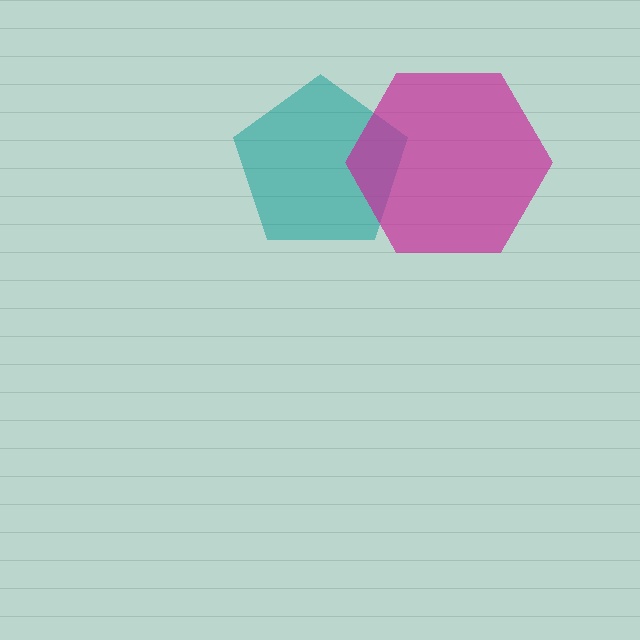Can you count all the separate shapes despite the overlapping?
Yes, there are 2 separate shapes.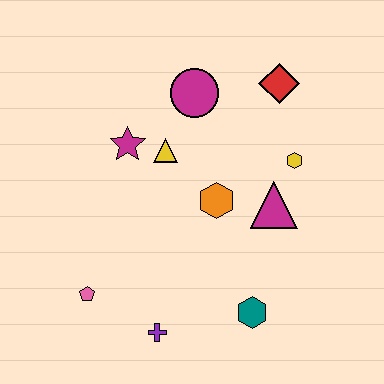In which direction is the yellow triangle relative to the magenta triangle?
The yellow triangle is to the left of the magenta triangle.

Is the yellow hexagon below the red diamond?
Yes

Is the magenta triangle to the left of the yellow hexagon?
Yes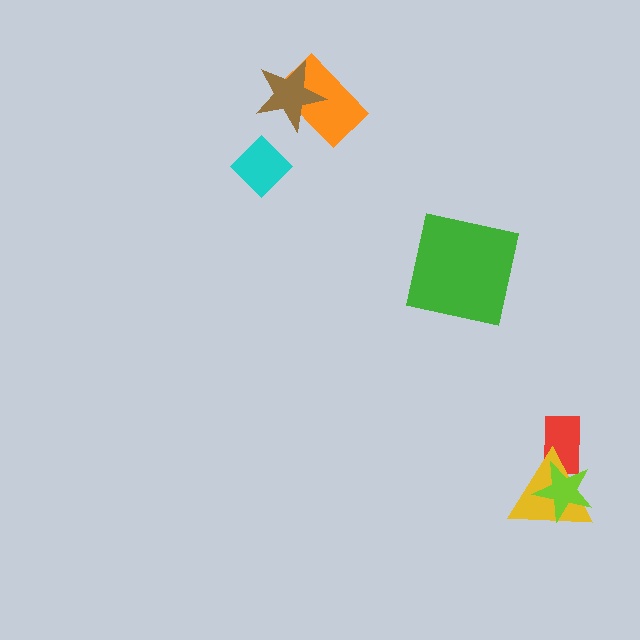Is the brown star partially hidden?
No, no other shape covers it.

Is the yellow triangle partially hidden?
Yes, it is partially covered by another shape.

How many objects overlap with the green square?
0 objects overlap with the green square.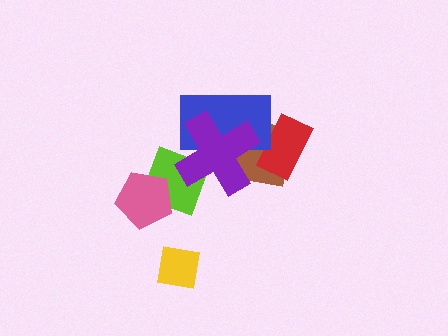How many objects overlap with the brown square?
3 objects overlap with the brown square.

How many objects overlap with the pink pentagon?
1 object overlaps with the pink pentagon.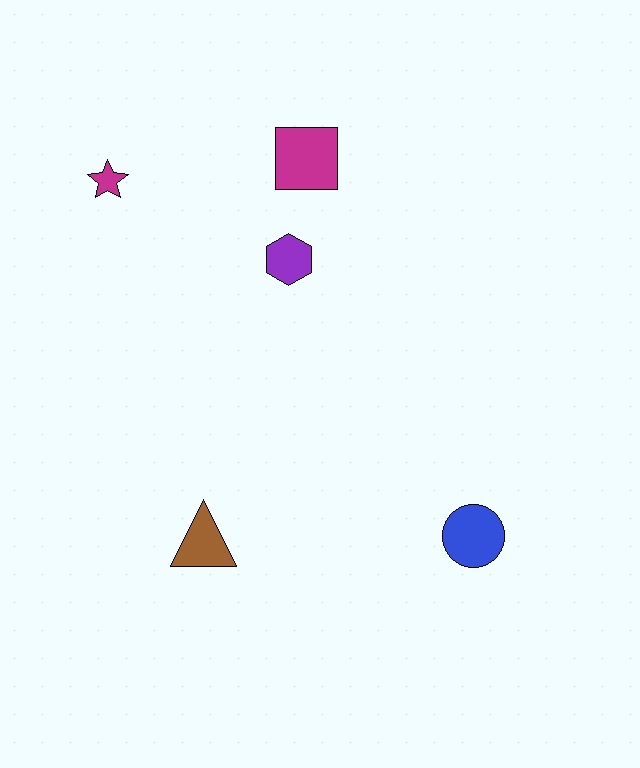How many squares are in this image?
There is 1 square.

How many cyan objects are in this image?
There are no cyan objects.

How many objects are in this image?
There are 5 objects.